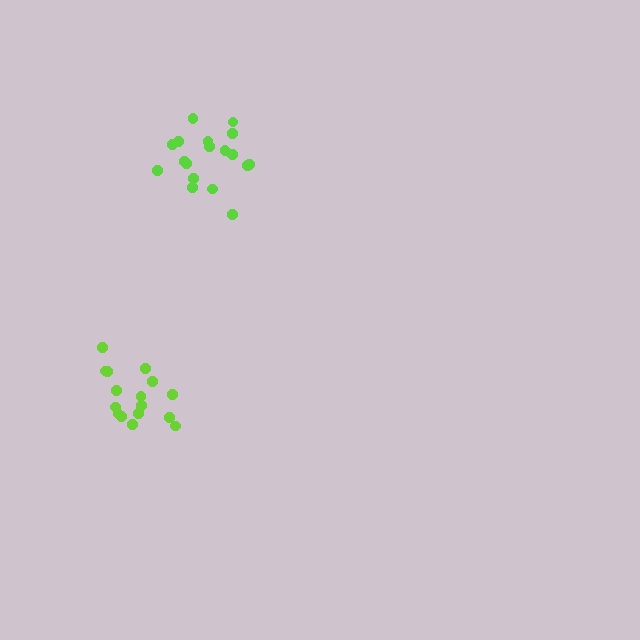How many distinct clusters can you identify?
There are 2 distinct clusters.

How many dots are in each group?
Group 1: 18 dots, Group 2: 16 dots (34 total).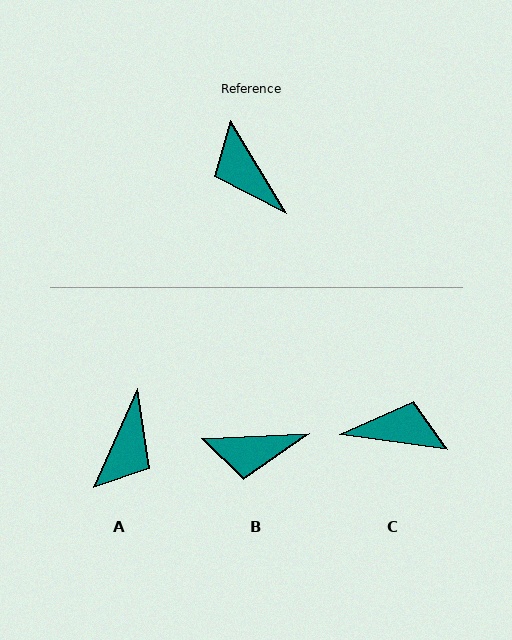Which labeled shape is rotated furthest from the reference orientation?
C, about 129 degrees away.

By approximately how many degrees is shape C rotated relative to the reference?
Approximately 129 degrees clockwise.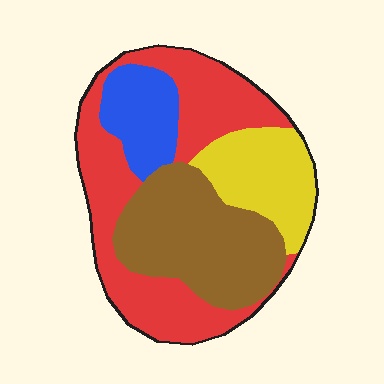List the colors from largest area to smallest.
From largest to smallest: red, brown, yellow, blue.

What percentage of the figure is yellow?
Yellow takes up less than a quarter of the figure.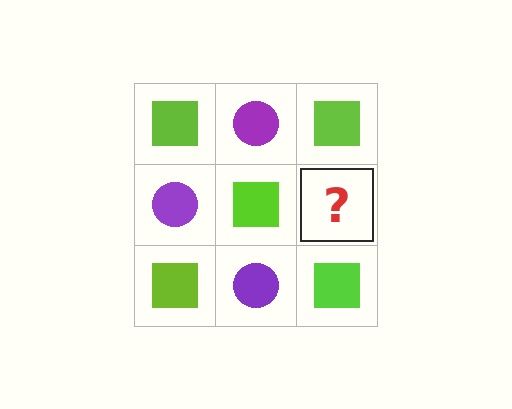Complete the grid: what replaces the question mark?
The question mark should be replaced with a purple circle.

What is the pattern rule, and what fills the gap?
The rule is that it alternates lime square and purple circle in a checkerboard pattern. The gap should be filled with a purple circle.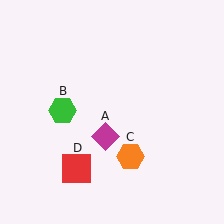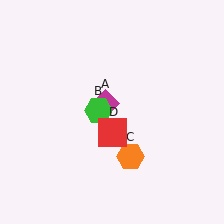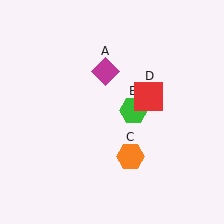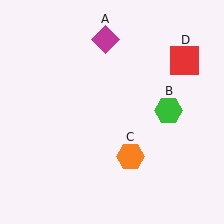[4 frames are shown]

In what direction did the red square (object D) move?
The red square (object D) moved up and to the right.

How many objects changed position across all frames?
3 objects changed position: magenta diamond (object A), green hexagon (object B), red square (object D).